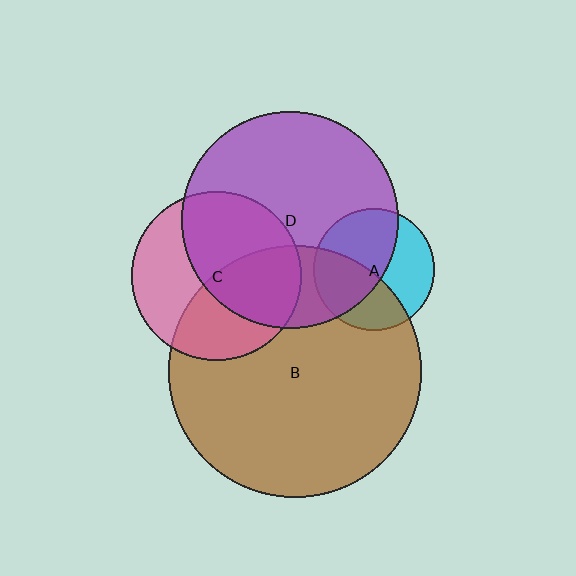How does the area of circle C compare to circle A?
Approximately 1.9 times.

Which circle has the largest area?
Circle B (brown).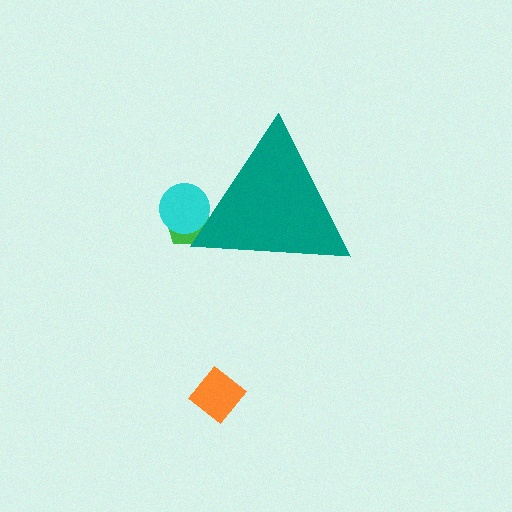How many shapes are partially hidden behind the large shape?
2 shapes are partially hidden.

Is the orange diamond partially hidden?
No, the orange diamond is fully visible.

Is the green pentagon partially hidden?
Yes, the green pentagon is partially hidden behind the teal triangle.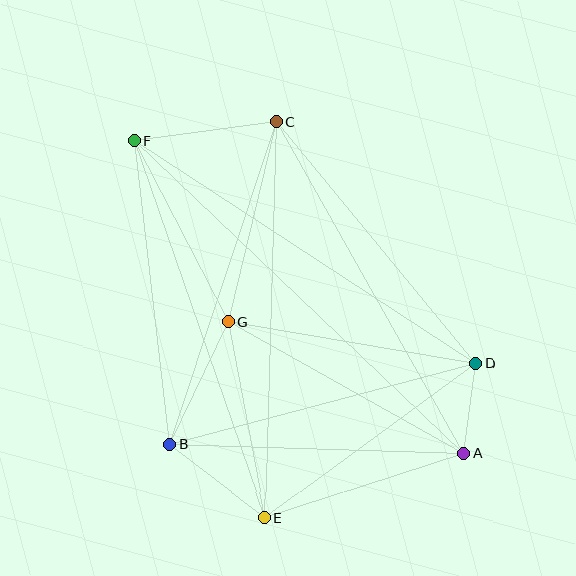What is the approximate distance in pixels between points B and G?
The distance between B and G is approximately 136 pixels.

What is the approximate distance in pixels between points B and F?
The distance between B and F is approximately 306 pixels.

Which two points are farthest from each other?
Points A and F are farthest from each other.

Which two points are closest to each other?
Points A and D are closest to each other.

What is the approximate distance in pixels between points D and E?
The distance between D and E is approximately 261 pixels.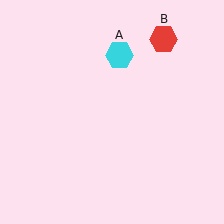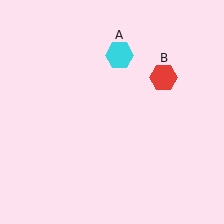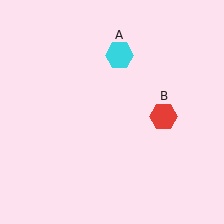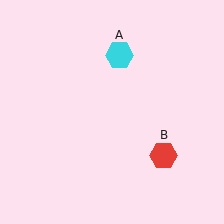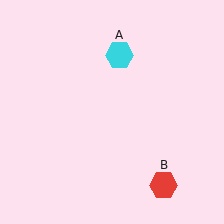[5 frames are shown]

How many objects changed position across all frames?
1 object changed position: red hexagon (object B).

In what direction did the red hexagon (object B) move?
The red hexagon (object B) moved down.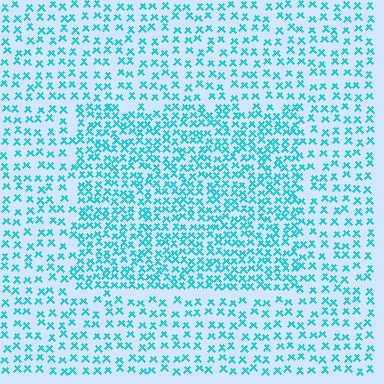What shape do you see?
I see a rectangle.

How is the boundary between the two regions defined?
The boundary is defined by a change in element density (approximately 1.8x ratio). All elements are the same color, size, and shape.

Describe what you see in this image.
The image contains small cyan elements arranged at two different densities. A rectangle-shaped region is visible where the elements are more densely packed than the surrounding area.